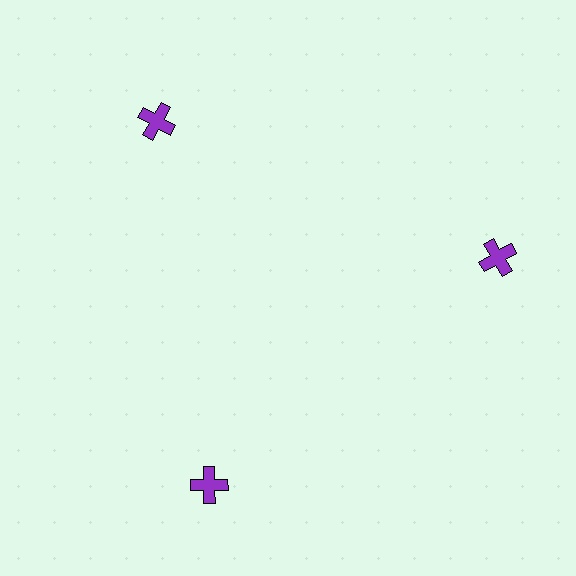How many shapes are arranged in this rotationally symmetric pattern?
There are 3 shapes, arranged in 3 groups of 1.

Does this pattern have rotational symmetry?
Yes, this pattern has 3-fold rotational symmetry. It looks the same after rotating 120 degrees around the center.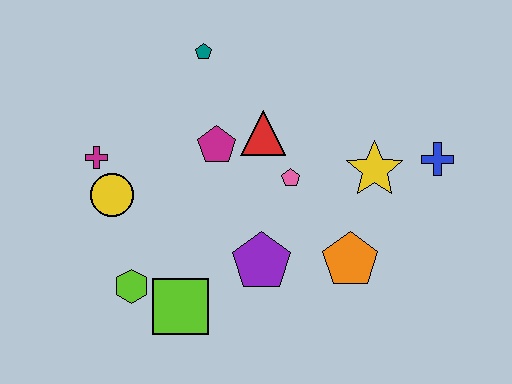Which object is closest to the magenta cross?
The yellow circle is closest to the magenta cross.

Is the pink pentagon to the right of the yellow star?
No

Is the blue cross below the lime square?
No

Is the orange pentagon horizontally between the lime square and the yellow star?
Yes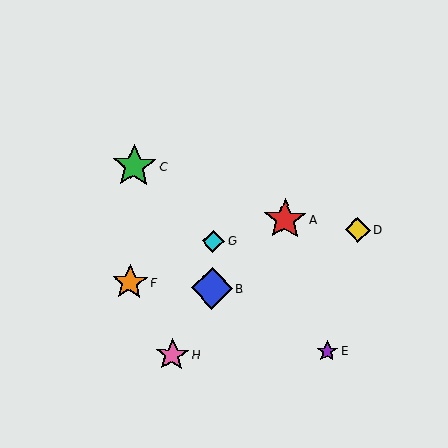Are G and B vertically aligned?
Yes, both are at x≈213.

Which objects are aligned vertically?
Objects B, G are aligned vertically.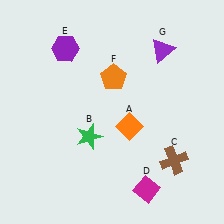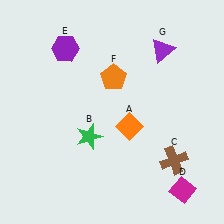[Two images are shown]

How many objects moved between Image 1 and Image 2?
1 object moved between the two images.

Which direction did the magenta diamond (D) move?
The magenta diamond (D) moved right.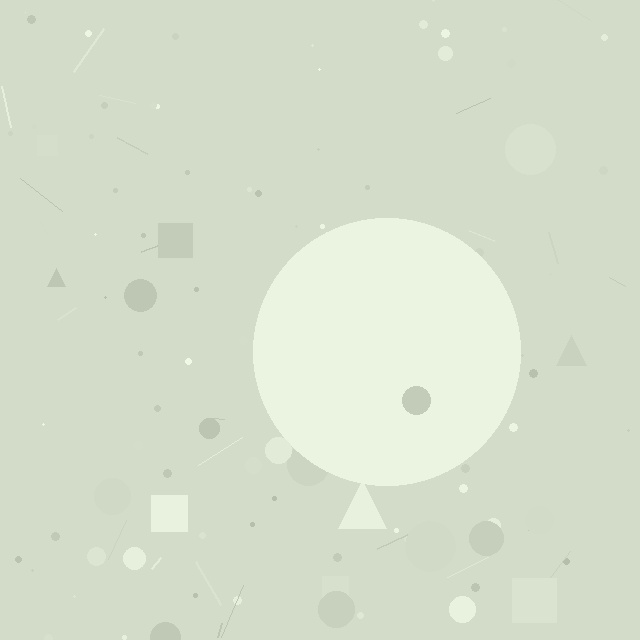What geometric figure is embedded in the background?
A circle is embedded in the background.